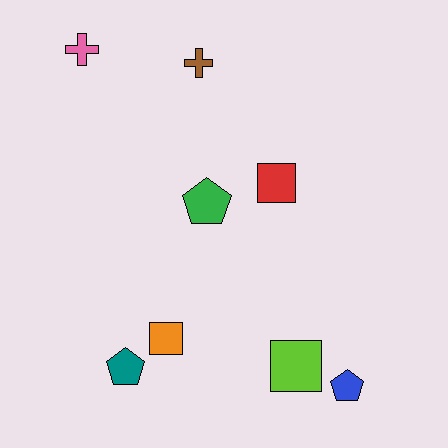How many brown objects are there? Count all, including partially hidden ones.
There is 1 brown object.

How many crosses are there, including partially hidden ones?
There are 2 crosses.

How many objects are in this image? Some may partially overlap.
There are 8 objects.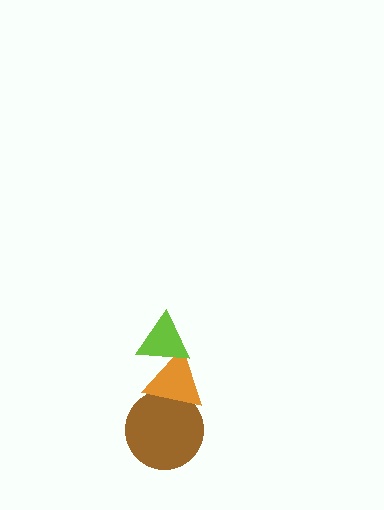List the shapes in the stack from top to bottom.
From top to bottom: the lime triangle, the orange triangle, the brown circle.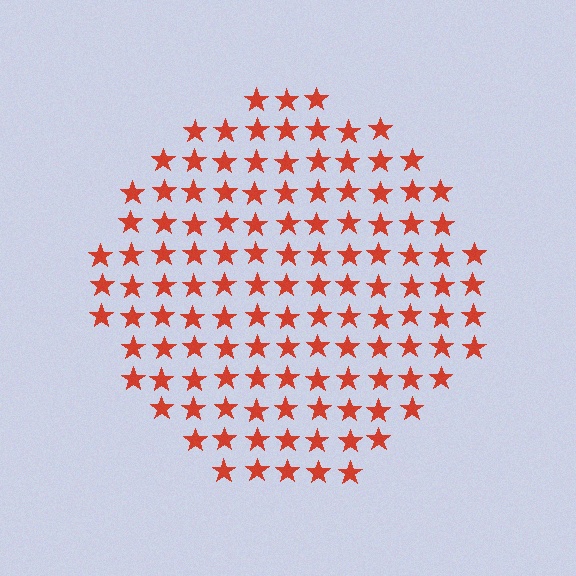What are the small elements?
The small elements are stars.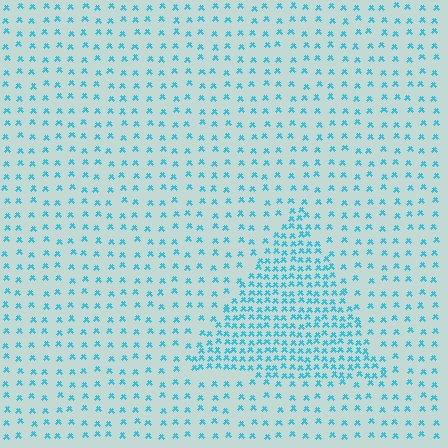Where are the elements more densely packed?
The elements are more densely packed inside the triangle boundary.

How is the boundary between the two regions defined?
The boundary is defined by a change in element density (approximately 2.5x ratio). All elements are the same color, size, and shape.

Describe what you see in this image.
The image contains small cyan elements arranged at two different densities. A triangle-shaped region is visible where the elements are more densely packed than the surrounding area.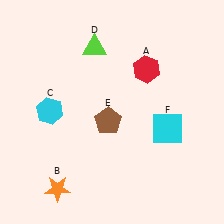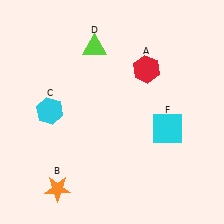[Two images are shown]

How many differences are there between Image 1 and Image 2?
There is 1 difference between the two images.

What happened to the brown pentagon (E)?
The brown pentagon (E) was removed in Image 2. It was in the bottom-left area of Image 1.